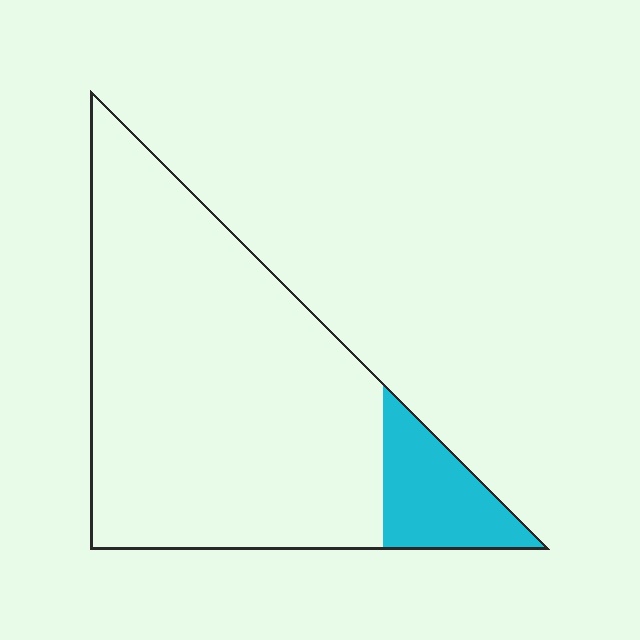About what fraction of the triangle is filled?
About one eighth (1/8).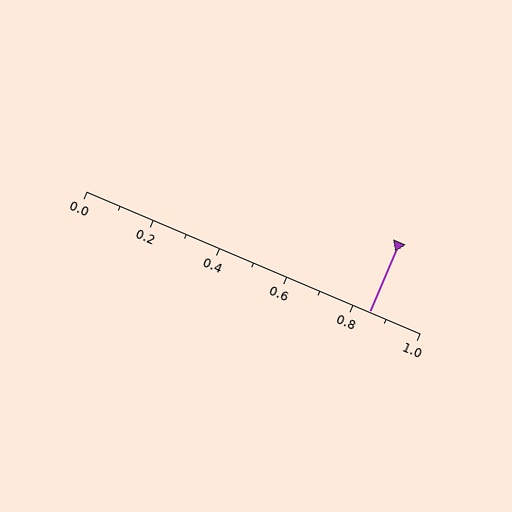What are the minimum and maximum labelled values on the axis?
The axis runs from 0.0 to 1.0.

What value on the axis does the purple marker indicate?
The marker indicates approximately 0.85.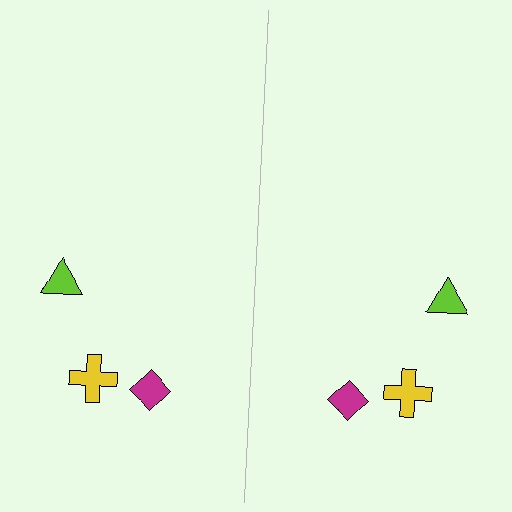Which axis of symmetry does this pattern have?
The pattern has a vertical axis of symmetry running through the center of the image.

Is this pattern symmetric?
Yes, this pattern has bilateral (reflection) symmetry.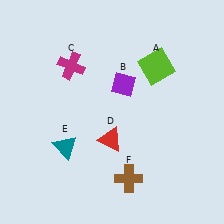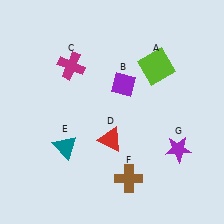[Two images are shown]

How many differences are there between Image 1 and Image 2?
There is 1 difference between the two images.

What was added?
A purple star (G) was added in Image 2.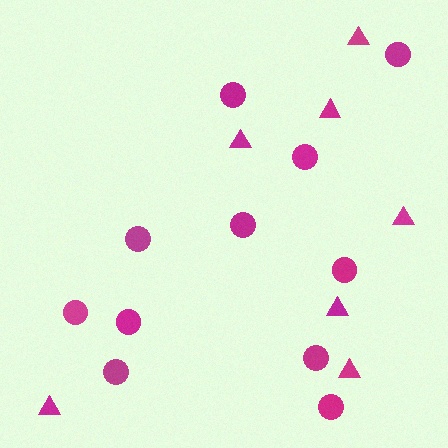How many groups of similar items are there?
There are 2 groups: one group of triangles (7) and one group of circles (11).